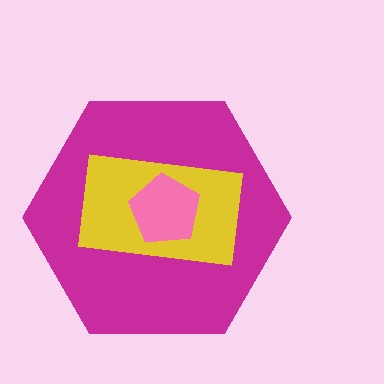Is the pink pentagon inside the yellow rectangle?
Yes.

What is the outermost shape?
The magenta hexagon.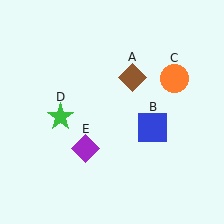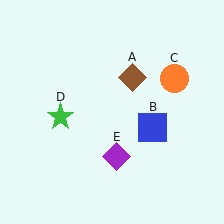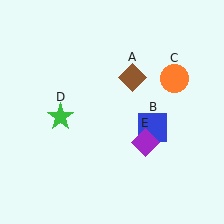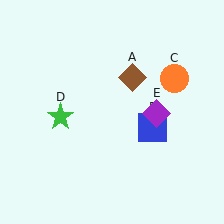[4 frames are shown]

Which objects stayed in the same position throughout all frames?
Brown diamond (object A) and blue square (object B) and orange circle (object C) and green star (object D) remained stationary.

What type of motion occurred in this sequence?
The purple diamond (object E) rotated counterclockwise around the center of the scene.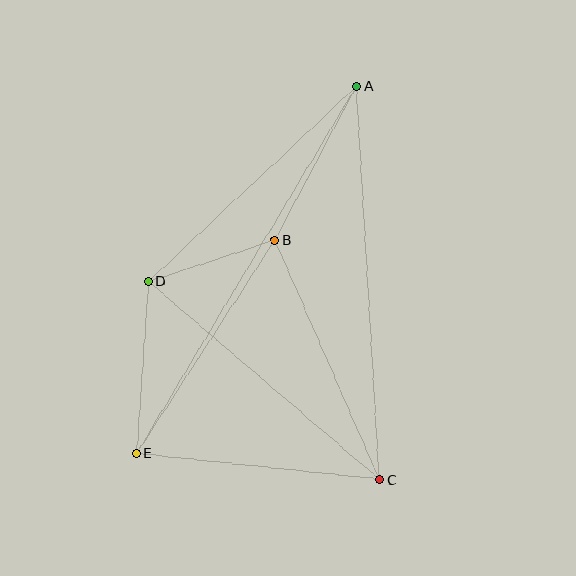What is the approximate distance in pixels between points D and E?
The distance between D and E is approximately 172 pixels.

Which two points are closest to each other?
Points B and D are closest to each other.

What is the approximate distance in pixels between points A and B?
The distance between A and B is approximately 174 pixels.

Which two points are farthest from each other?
Points A and E are farthest from each other.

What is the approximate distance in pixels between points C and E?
The distance between C and E is approximately 244 pixels.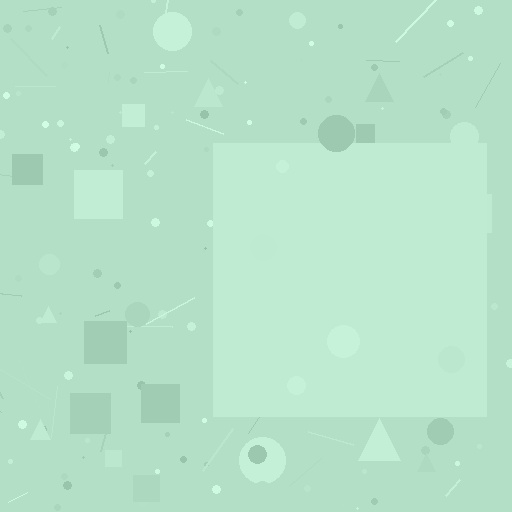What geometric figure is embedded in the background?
A square is embedded in the background.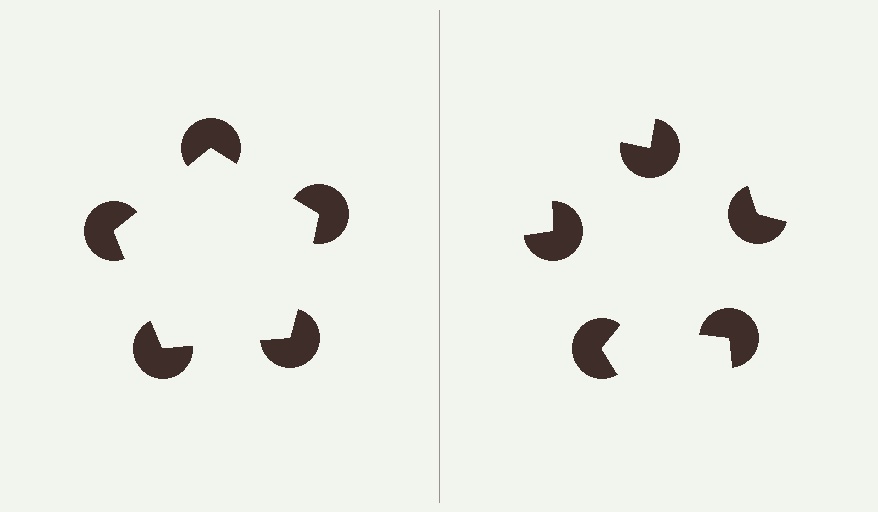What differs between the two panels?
The pac-man discs are positioned identically on both sides; only the wedge orientations differ. On the left they align to a pentagon; on the right they are misaligned.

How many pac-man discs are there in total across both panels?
10 — 5 on each side.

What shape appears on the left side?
An illusory pentagon.